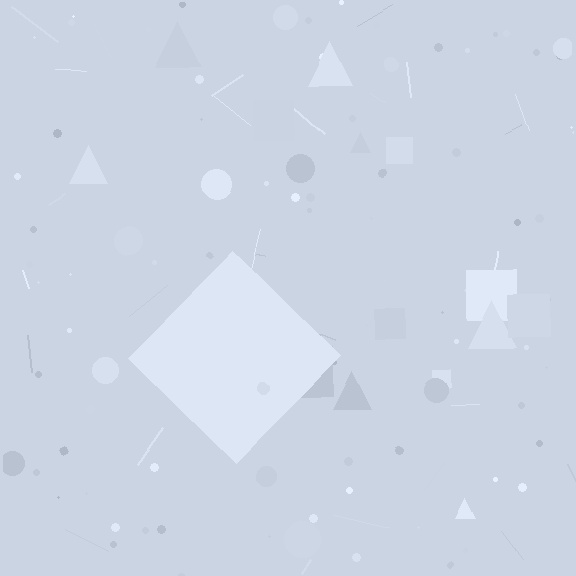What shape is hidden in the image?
A diamond is hidden in the image.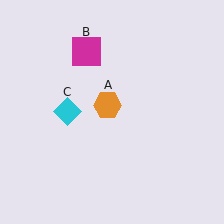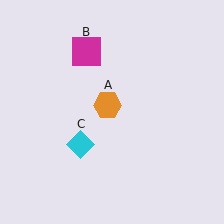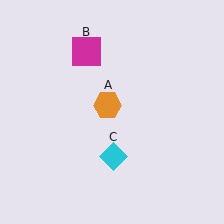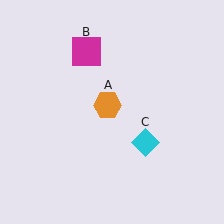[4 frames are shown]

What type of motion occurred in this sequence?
The cyan diamond (object C) rotated counterclockwise around the center of the scene.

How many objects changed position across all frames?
1 object changed position: cyan diamond (object C).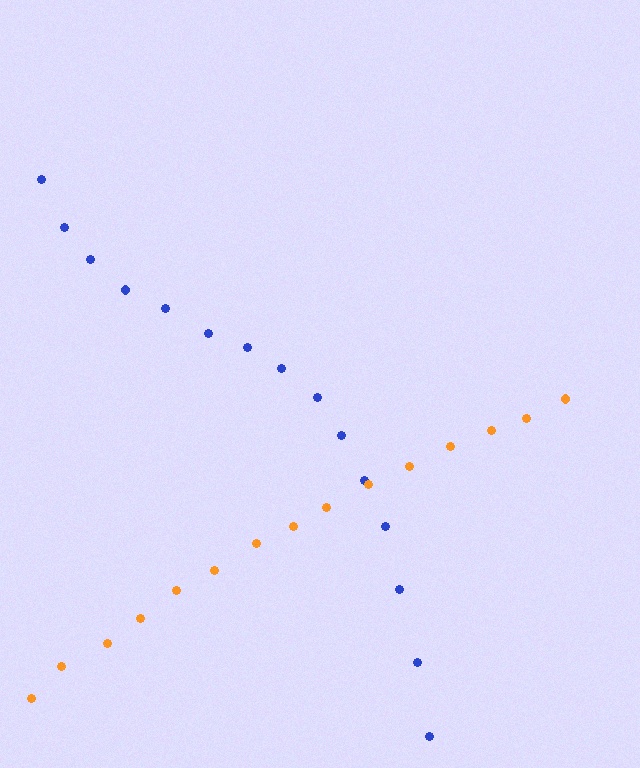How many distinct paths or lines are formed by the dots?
There are 2 distinct paths.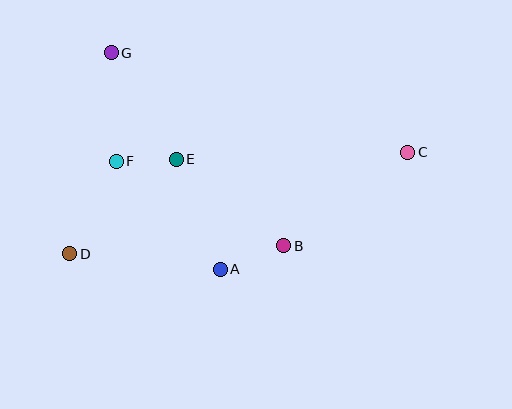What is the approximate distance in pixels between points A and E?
The distance between A and E is approximately 118 pixels.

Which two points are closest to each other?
Points E and F are closest to each other.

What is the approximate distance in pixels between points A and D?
The distance between A and D is approximately 151 pixels.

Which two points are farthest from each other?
Points C and D are farthest from each other.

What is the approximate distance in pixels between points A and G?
The distance between A and G is approximately 242 pixels.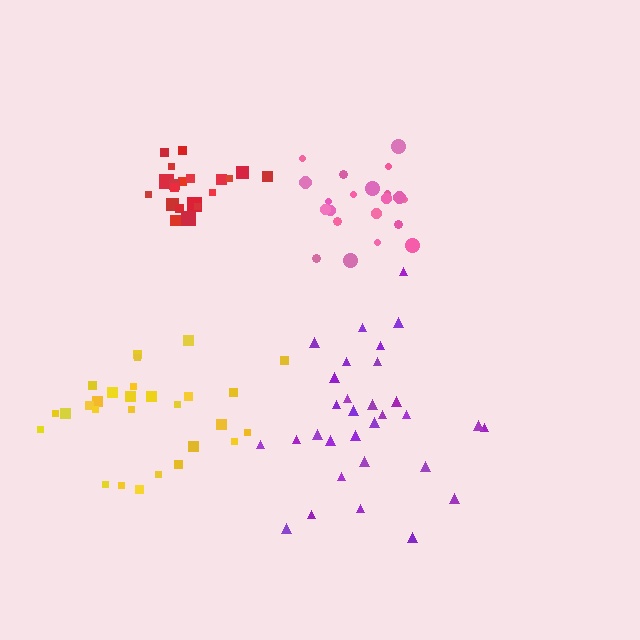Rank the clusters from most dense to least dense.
red, pink, yellow, purple.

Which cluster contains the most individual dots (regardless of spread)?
Purple (31).